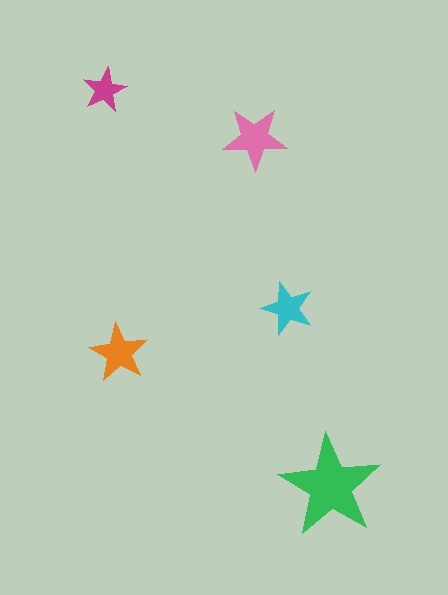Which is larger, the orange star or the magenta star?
The orange one.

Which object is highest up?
The magenta star is topmost.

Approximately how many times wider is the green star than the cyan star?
About 2 times wider.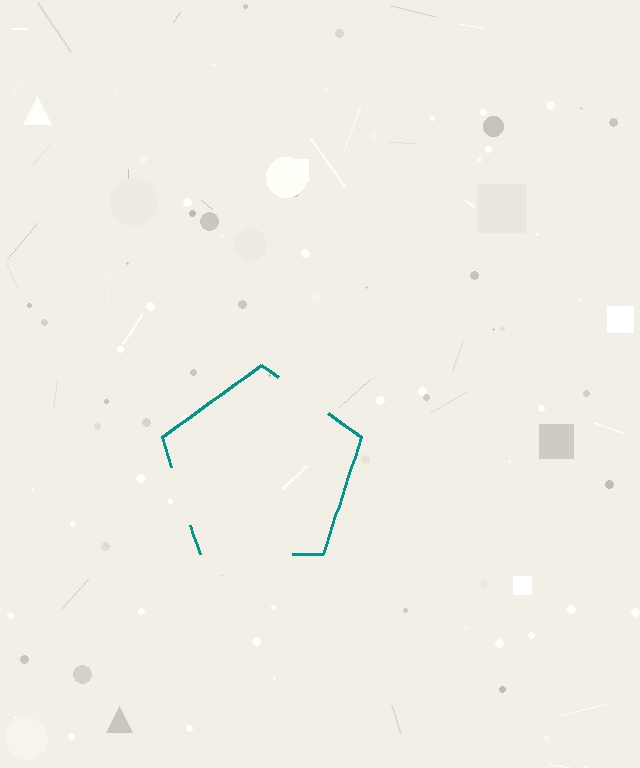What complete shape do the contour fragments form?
The contour fragments form a pentagon.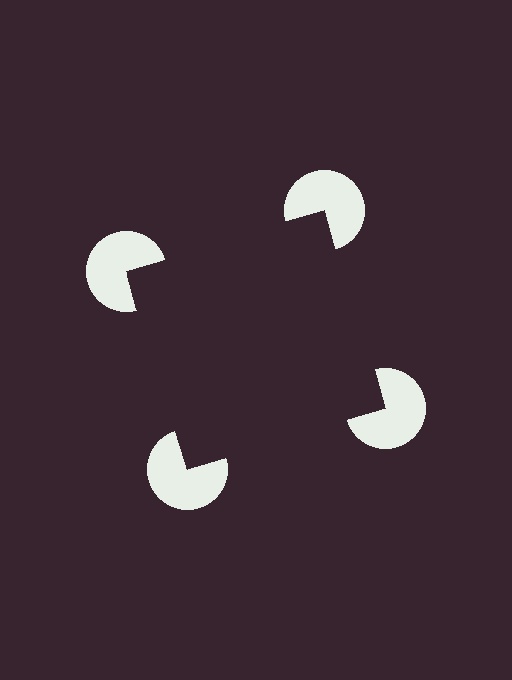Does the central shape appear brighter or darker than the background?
It typically appears slightly darker than the background, even though no actual brightness change is drawn.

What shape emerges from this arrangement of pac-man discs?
An illusory square — its edges are inferred from the aligned wedge cuts in the pac-man discs, not physically drawn.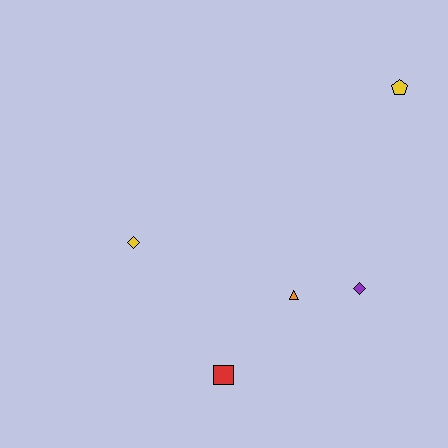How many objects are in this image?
There are 5 objects.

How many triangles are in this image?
There is 1 triangle.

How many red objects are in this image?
There is 1 red object.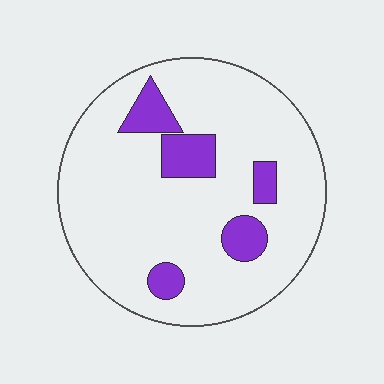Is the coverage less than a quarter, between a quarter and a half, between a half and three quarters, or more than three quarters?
Less than a quarter.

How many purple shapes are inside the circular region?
5.